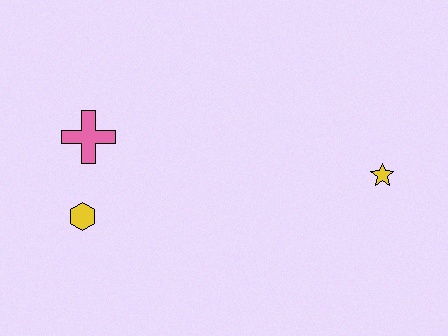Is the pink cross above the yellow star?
Yes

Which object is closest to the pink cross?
The yellow hexagon is closest to the pink cross.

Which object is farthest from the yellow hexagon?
The yellow star is farthest from the yellow hexagon.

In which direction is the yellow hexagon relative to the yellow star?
The yellow hexagon is to the left of the yellow star.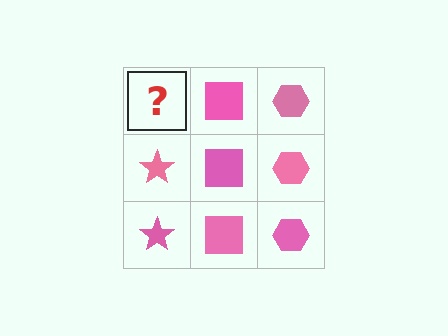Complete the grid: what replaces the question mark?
The question mark should be replaced with a pink star.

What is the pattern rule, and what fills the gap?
The rule is that each column has a consistent shape. The gap should be filled with a pink star.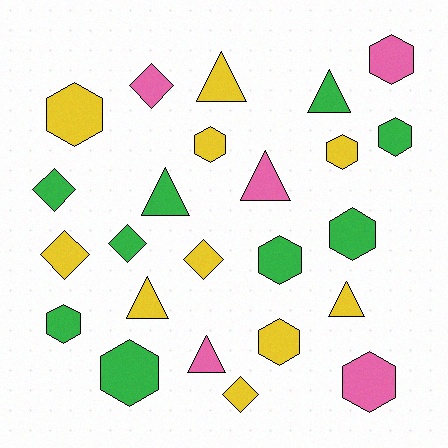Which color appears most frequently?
Yellow, with 10 objects.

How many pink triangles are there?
There are 2 pink triangles.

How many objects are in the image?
There are 24 objects.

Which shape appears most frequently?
Hexagon, with 11 objects.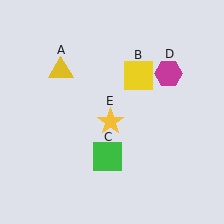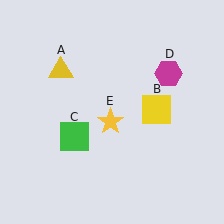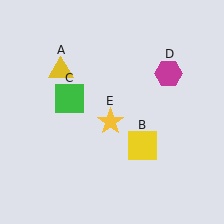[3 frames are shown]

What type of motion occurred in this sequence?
The yellow square (object B), green square (object C) rotated clockwise around the center of the scene.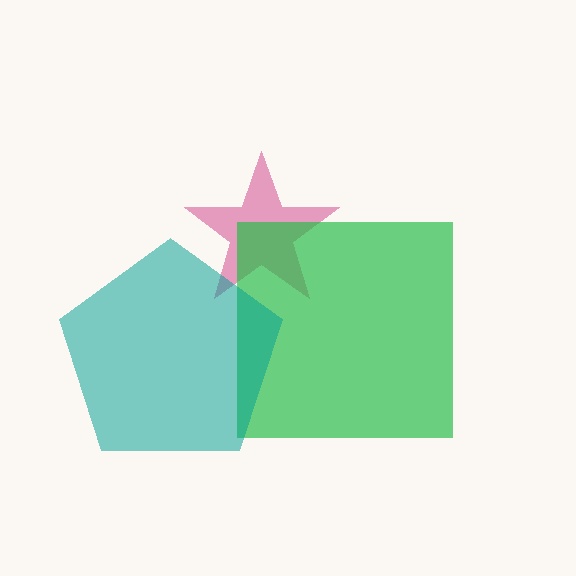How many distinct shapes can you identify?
There are 3 distinct shapes: a pink star, a green square, a teal pentagon.